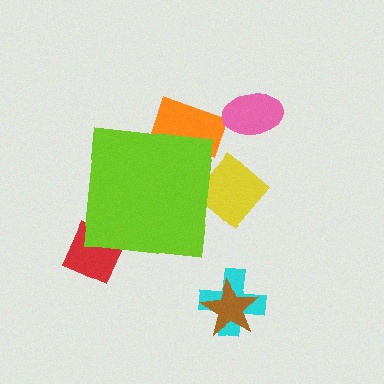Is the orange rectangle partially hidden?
Yes, the orange rectangle is partially hidden behind the lime square.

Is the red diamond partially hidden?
Yes, the red diamond is partially hidden behind the lime square.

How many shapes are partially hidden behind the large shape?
3 shapes are partially hidden.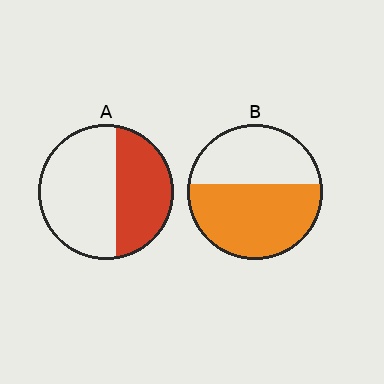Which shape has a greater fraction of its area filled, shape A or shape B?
Shape B.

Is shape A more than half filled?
No.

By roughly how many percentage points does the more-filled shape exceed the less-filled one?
By roughly 15 percentage points (B over A).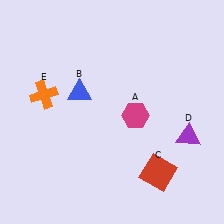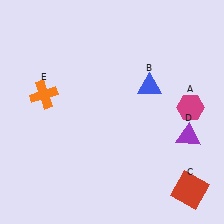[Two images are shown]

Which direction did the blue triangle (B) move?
The blue triangle (B) moved right.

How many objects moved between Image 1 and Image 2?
3 objects moved between the two images.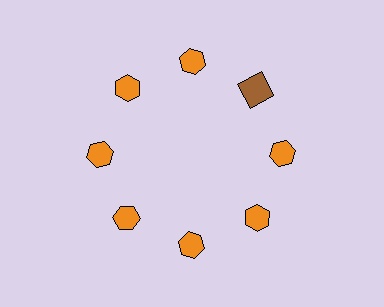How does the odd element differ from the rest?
It differs in both color (brown instead of orange) and shape (square instead of hexagon).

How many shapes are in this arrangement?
There are 8 shapes arranged in a ring pattern.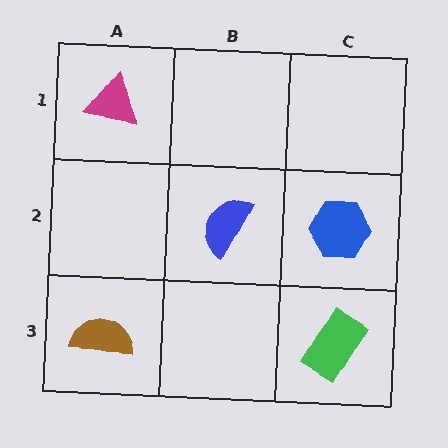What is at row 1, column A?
A magenta triangle.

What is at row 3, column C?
A green rectangle.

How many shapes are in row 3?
2 shapes.